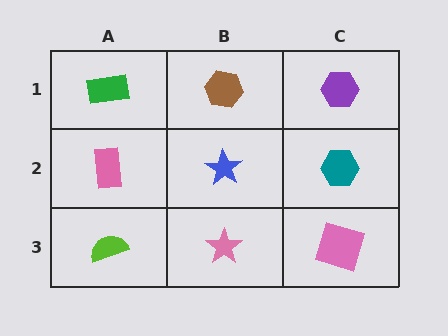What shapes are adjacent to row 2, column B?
A brown hexagon (row 1, column B), a pink star (row 3, column B), a pink rectangle (row 2, column A), a teal hexagon (row 2, column C).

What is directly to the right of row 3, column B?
A pink square.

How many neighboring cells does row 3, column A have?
2.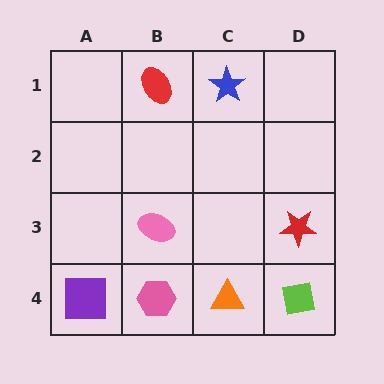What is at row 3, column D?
A red star.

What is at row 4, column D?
A lime square.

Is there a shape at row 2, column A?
No, that cell is empty.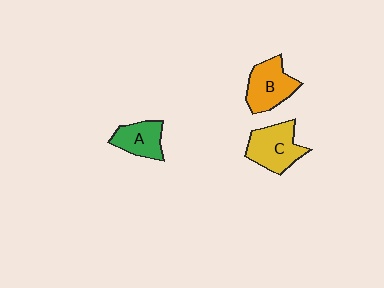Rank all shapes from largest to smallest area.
From largest to smallest: C (yellow), B (orange), A (green).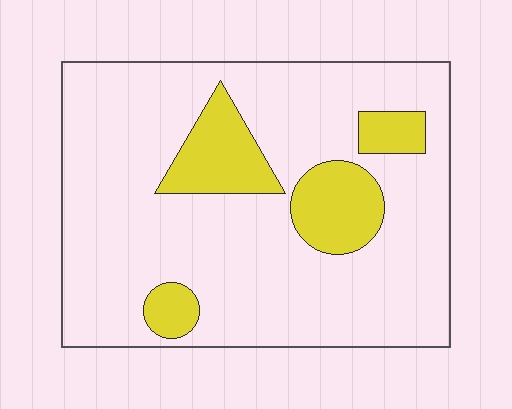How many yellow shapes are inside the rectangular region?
4.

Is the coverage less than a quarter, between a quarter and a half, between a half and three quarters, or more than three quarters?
Less than a quarter.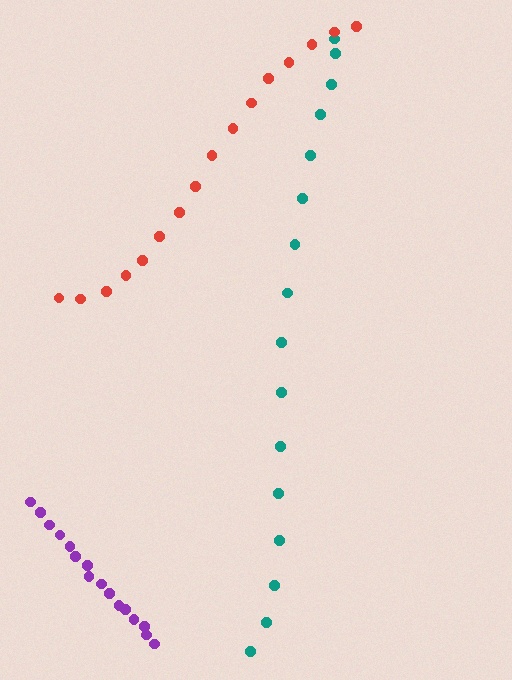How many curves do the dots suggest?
There are 3 distinct paths.